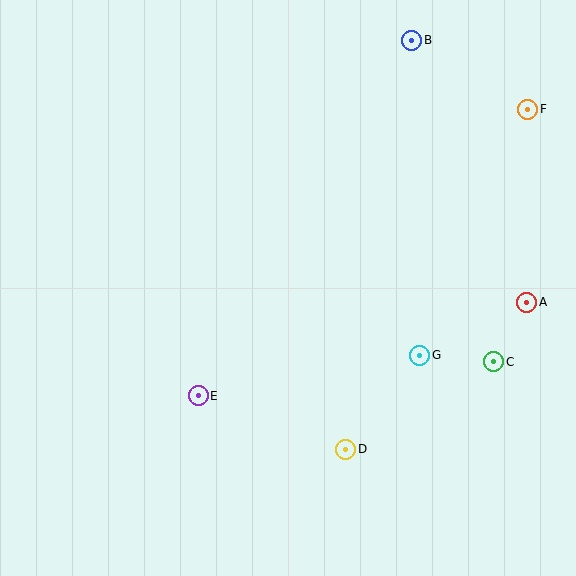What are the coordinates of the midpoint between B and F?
The midpoint between B and F is at (470, 75).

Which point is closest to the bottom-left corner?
Point E is closest to the bottom-left corner.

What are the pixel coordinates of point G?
Point G is at (420, 355).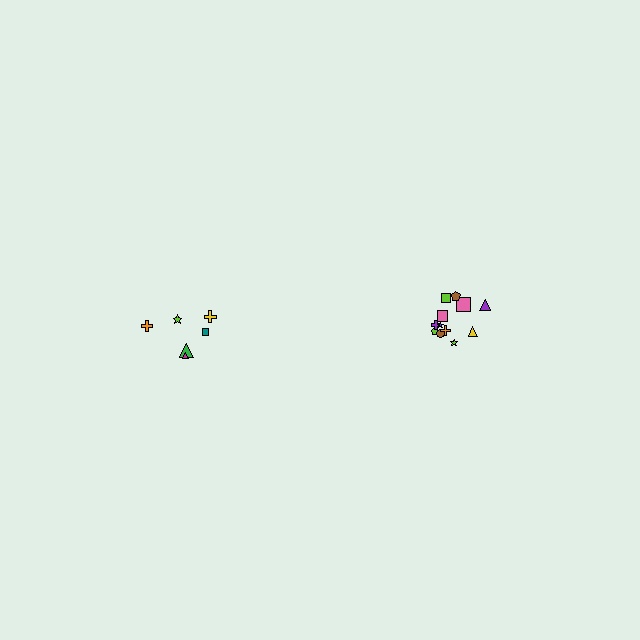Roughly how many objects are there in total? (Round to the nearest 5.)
Roughly 20 objects in total.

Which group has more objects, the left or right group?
The right group.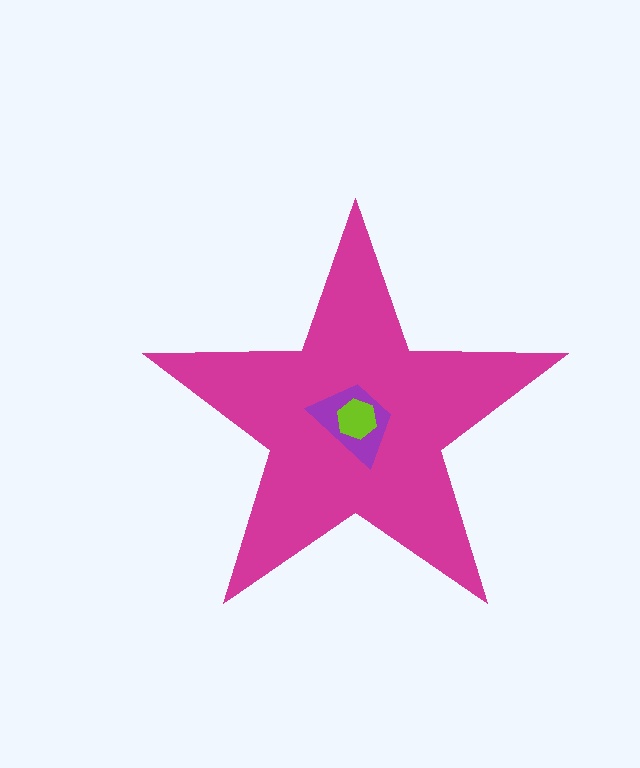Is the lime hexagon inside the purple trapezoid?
Yes.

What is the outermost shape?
The magenta star.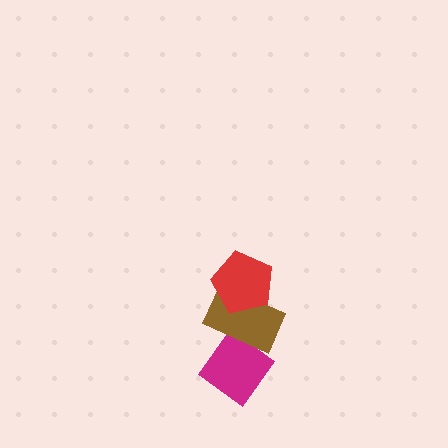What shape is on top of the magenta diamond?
The brown rectangle is on top of the magenta diamond.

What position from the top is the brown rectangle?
The brown rectangle is 2nd from the top.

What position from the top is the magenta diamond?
The magenta diamond is 3rd from the top.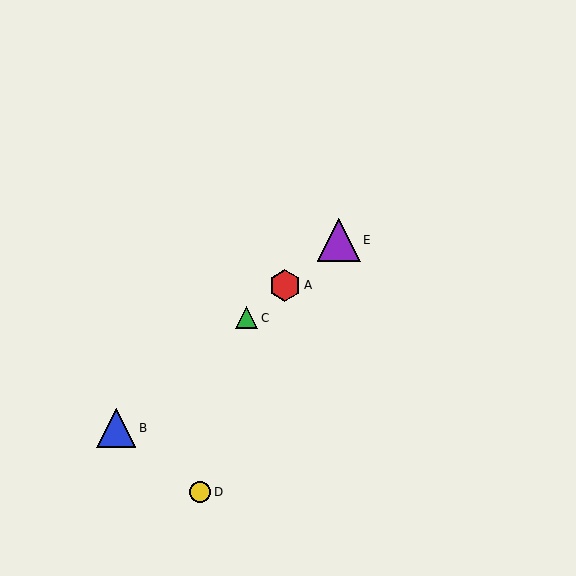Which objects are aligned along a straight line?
Objects A, B, C, E are aligned along a straight line.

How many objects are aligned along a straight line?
4 objects (A, B, C, E) are aligned along a straight line.